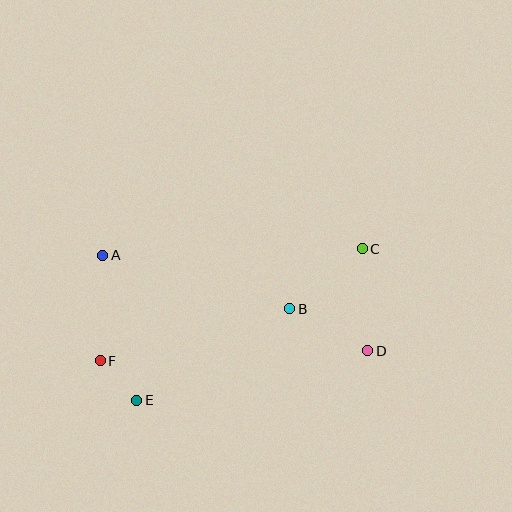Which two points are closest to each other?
Points E and F are closest to each other.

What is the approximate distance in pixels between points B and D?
The distance between B and D is approximately 88 pixels.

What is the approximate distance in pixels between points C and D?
The distance between C and D is approximately 102 pixels.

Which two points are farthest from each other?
Points C and F are farthest from each other.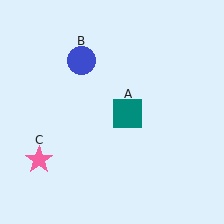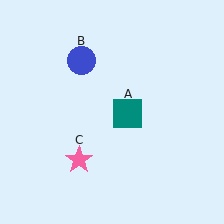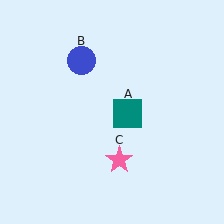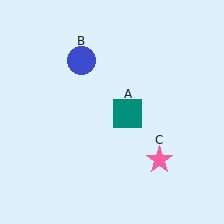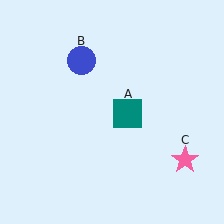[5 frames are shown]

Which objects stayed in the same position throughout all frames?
Teal square (object A) and blue circle (object B) remained stationary.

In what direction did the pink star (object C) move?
The pink star (object C) moved right.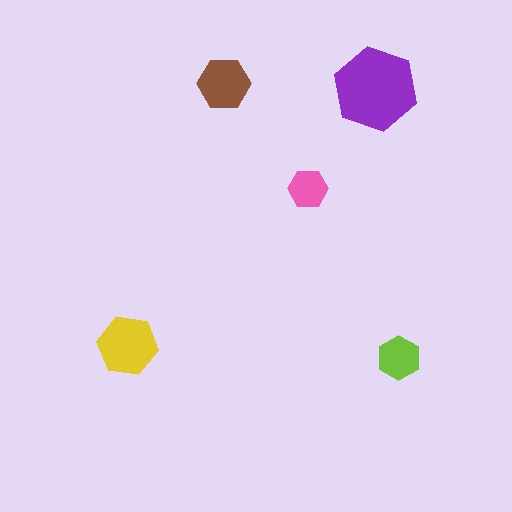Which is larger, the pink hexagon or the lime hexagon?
The lime one.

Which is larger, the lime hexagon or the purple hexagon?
The purple one.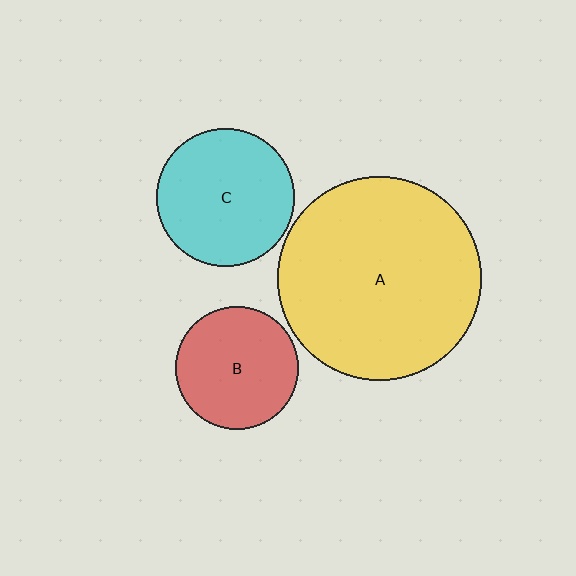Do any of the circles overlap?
No, none of the circles overlap.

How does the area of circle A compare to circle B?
Approximately 2.8 times.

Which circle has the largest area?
Circle A (yellow).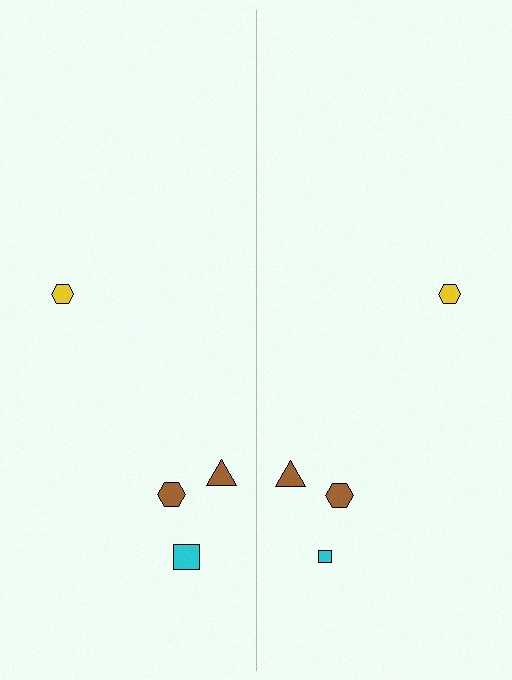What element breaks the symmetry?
The cyan square on the right side has a different size than its mirror counterpart.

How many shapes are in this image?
There are 8 shapes in this image.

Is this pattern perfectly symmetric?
No, the pattern is not perfectly symmetric. The cyan square on the right side has a different size than its mirror counterpart.